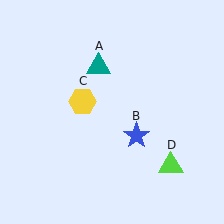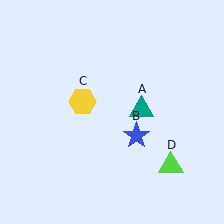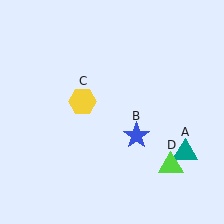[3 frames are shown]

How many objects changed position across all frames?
1 object changed position: teal triangle (object A).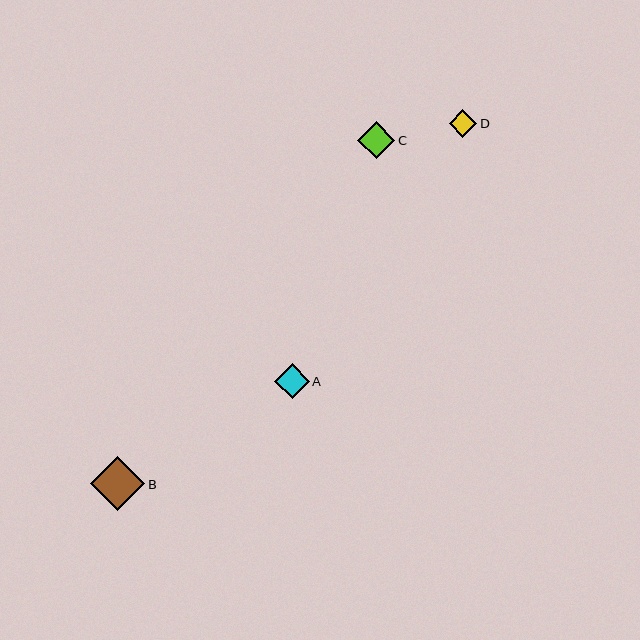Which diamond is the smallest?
Diamond D is the smallest with a size of approximately 28 pixels.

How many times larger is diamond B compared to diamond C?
Diamond B is approximately 1.4 times the size of diamond C.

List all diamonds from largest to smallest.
From largest to smallest: B, C, A, D.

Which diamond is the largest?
Diamond B is the largest with a size of approximately 54 pixels.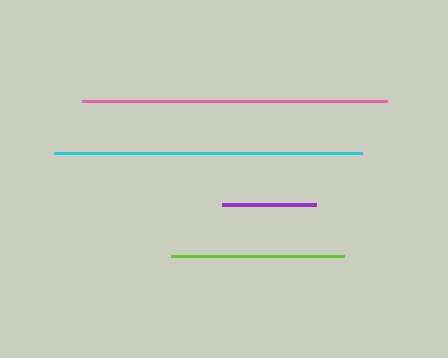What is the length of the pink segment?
The pink segment is approximately 305 pixels long.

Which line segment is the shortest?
The purple line is the shortest at approximately 95 pixels.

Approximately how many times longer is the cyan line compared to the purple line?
The cyan line is approximately 3.3 times the length of the purple line.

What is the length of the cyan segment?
The cyan segment is approximately 308 pixels long.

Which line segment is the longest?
The cyan line is the longest at approximately 308 pixels.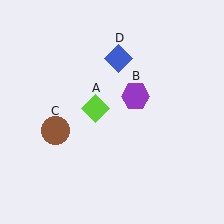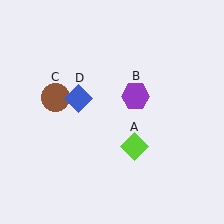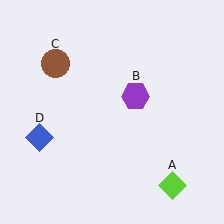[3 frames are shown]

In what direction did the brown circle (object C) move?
The brown circle (object C) moved up.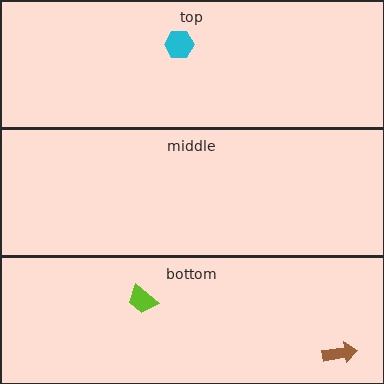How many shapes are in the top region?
1.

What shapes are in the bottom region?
The lime trapezoid, the brown arrow.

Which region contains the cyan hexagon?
The top region.